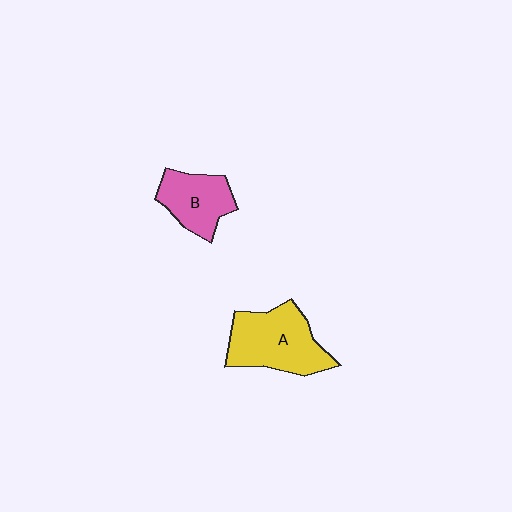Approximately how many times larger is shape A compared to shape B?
Approximately 1.5 times.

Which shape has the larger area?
Shape A (yellow).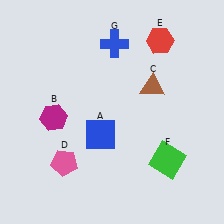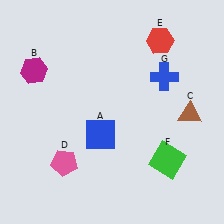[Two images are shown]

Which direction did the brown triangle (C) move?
The brown triangle (C) moved right.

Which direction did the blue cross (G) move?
The blue cross (G) moved right.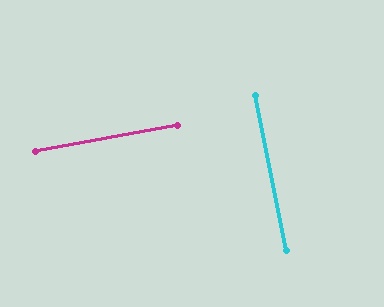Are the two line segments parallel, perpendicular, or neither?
Perpendicular — they meet at approximately 89°.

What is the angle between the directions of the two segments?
Approximately 89 degrees.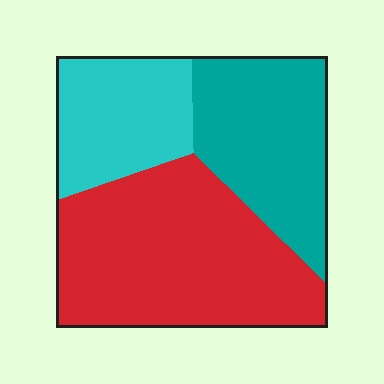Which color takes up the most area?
Red, at roughly 50%.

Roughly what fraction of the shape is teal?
Teal takes up between a sixth and a third of the shape.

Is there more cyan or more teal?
Teal.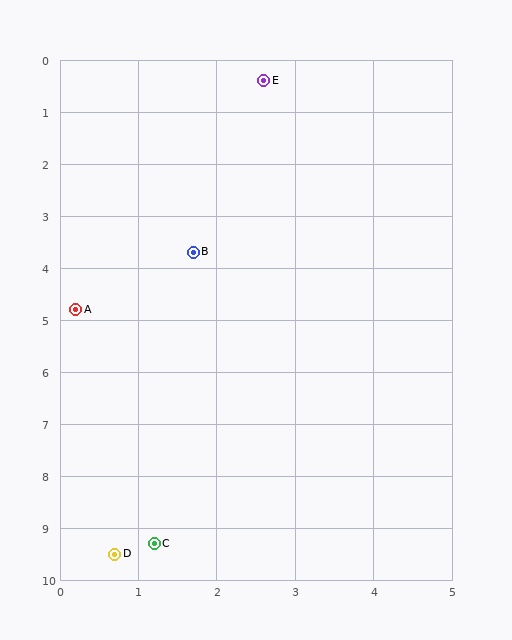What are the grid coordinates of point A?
Point A is at approximately (0.2, 4.8).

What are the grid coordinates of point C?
Point C is at approximately (1.2, 9.3).